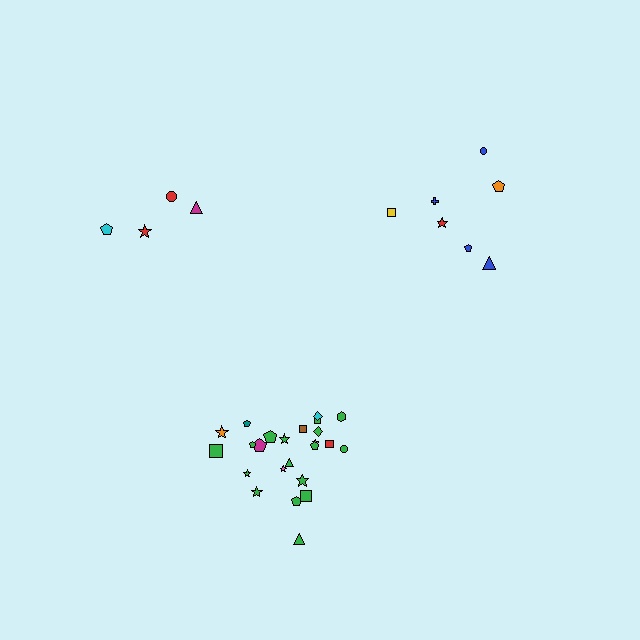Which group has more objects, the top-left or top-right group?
The top-right group.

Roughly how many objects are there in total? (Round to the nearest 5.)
Roughly 35 objects in total.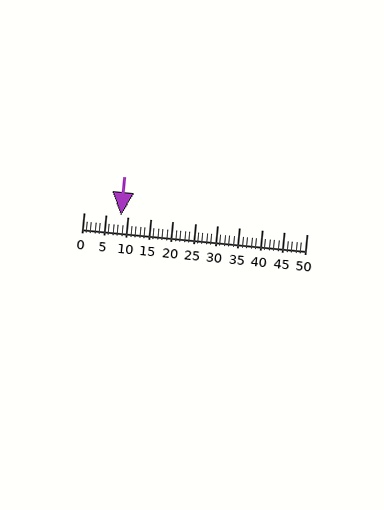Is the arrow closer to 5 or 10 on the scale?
The arrow is closer to 10.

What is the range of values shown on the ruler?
The ruler shows values from 0 to 50.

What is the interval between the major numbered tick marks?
The major tick marks are spaced 5 units apart.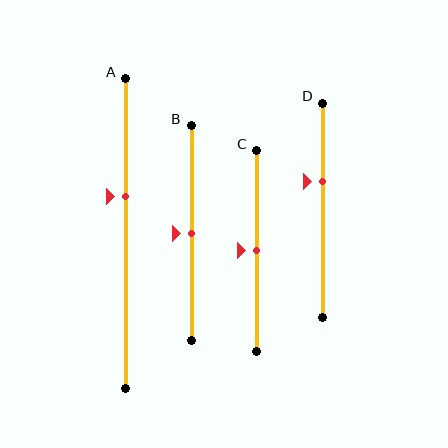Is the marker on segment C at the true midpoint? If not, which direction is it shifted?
Yes, the marker on segment C is at the true midpoint.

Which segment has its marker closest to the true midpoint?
Segment B has its marker closest to the true midpoint.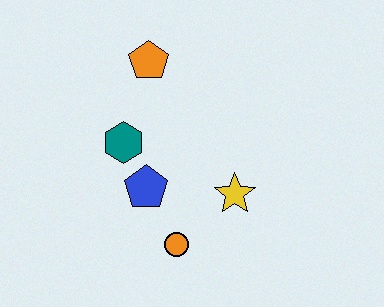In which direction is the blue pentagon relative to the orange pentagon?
The blue pentagon is below the orange pentagon.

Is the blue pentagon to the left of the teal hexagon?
No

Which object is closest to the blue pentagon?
The teal hexagon is closest to the blue pentagon.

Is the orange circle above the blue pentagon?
No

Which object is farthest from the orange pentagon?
The orange circle is farthest from the orange pentagon.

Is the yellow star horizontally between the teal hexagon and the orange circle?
No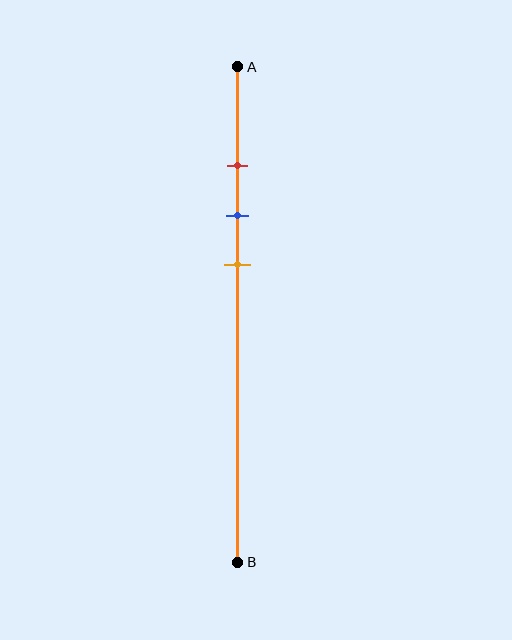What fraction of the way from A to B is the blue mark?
The blue mark is approximately 30% (0.3) of the way from A to B.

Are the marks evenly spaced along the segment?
Yes, the marks are approximately evenly spaced.